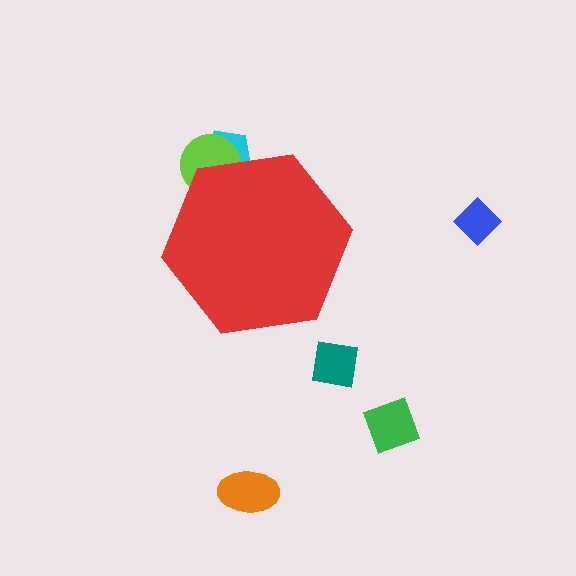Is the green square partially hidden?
No, the green square is fully visible.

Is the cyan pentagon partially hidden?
Yes, the cyan pentagon is partially hidden behind the red hexagon.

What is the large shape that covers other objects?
A red hexagon.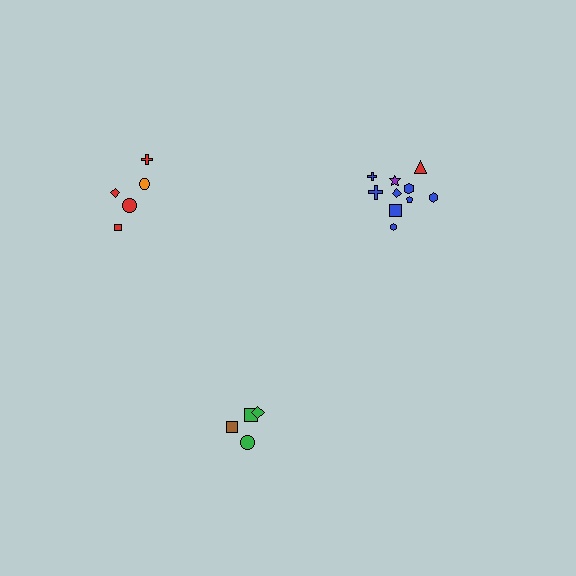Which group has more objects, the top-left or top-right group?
The top-right group.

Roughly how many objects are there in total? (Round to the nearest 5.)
Roughly 20 objects in total.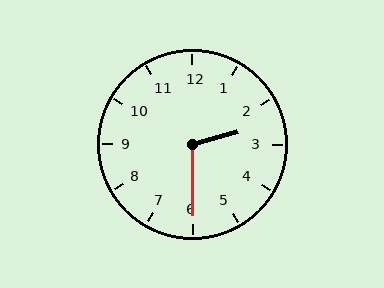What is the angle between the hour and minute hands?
Approximately 105 degrees.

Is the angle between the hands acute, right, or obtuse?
It is obtuse.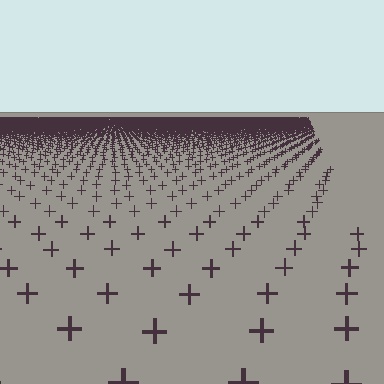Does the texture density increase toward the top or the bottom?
Density increases toward the top.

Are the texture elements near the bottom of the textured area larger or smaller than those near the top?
Larger. Near the bottom, elements are closer to the viewer and appear at a bigger on-screen size.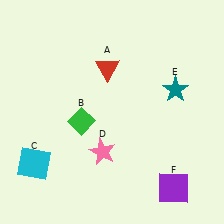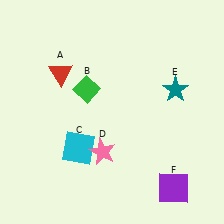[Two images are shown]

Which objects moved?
The objects that moved are: the red triangle (A), the green diamond (B), the cyan square (C).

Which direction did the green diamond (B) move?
The green diamond (B) moved up.